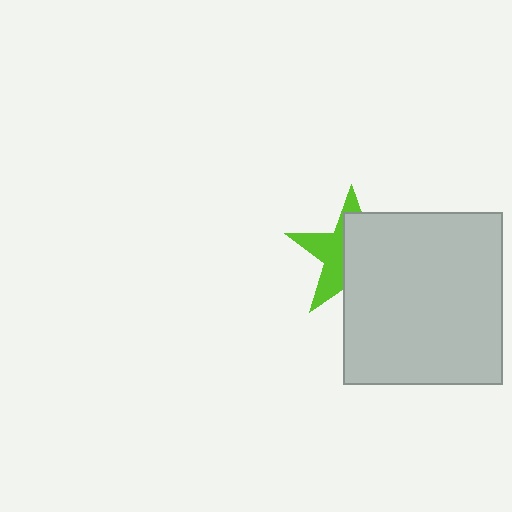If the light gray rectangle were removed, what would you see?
You would see the complete lime star.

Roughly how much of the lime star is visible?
A small part of it is visible (roughly 42%).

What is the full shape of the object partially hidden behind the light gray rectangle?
The partially hidden object is a lime star.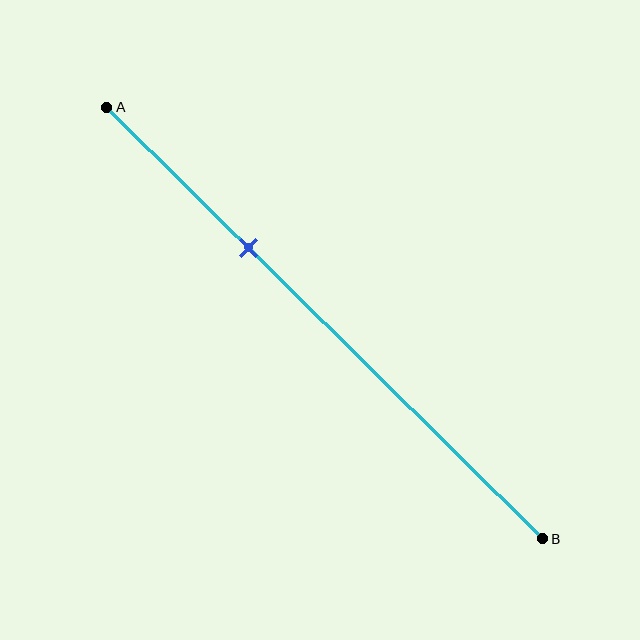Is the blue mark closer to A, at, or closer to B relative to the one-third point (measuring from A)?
The blue mark is approximately at the one-third point of segment AB.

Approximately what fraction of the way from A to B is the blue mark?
The blue mark is approximately 35% of the way from A to B.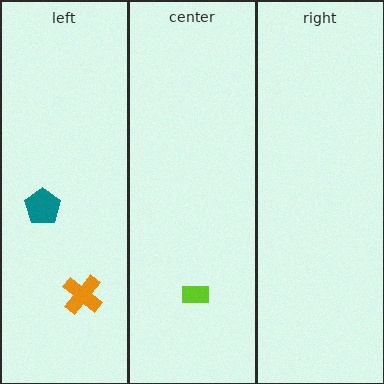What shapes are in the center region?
The lime rectangle.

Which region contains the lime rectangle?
The center region.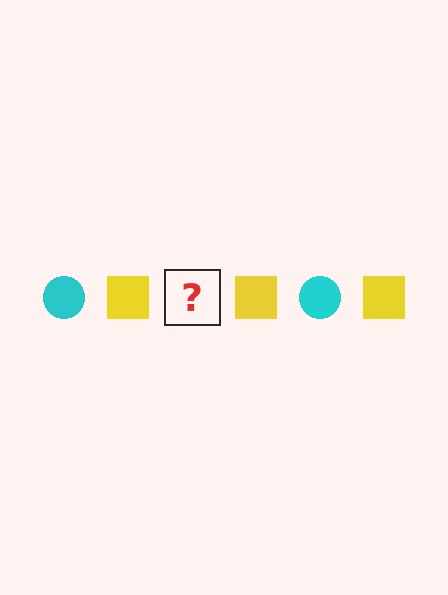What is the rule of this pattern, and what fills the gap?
The rule is that the pattern alternates between cyan circle and yellow square. The gap should be filled with a cyan circle.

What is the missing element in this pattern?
The missing element is a cyan circle.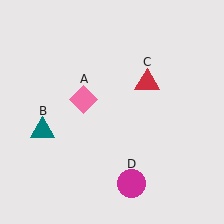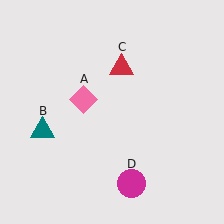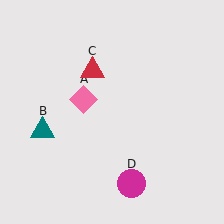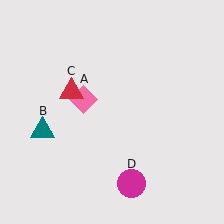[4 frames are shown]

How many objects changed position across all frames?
1 object changed position: red triangle (object C).